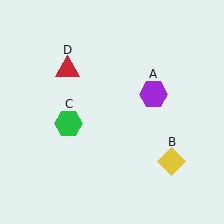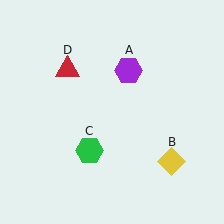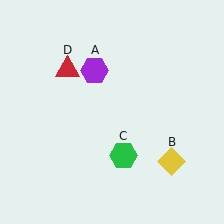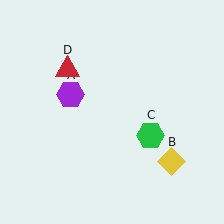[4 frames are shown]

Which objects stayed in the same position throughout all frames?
Yellow diamond (object B) and red triangle (object D) remained stationary.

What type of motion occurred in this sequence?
The purple hexagon (object A), green hexagon (object C) rotated counterclockwise around the center of the scene.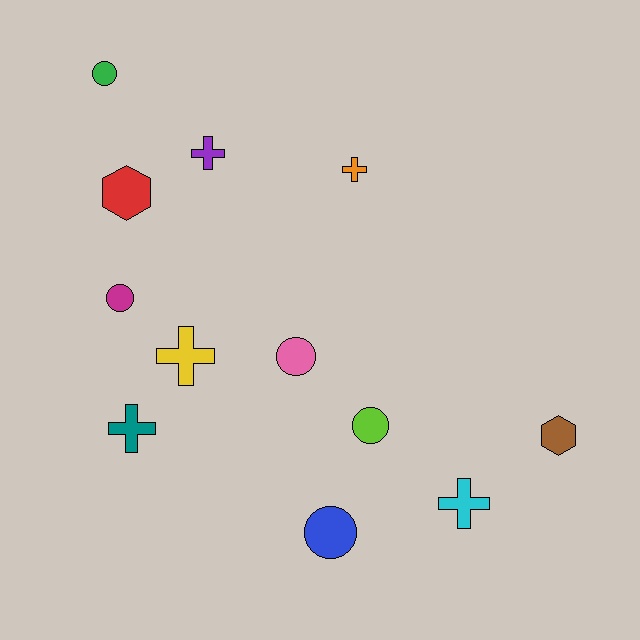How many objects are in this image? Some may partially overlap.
There are 12 objects.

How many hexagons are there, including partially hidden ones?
There are 2 hexagons.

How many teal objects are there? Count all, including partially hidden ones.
There is 1 teal object.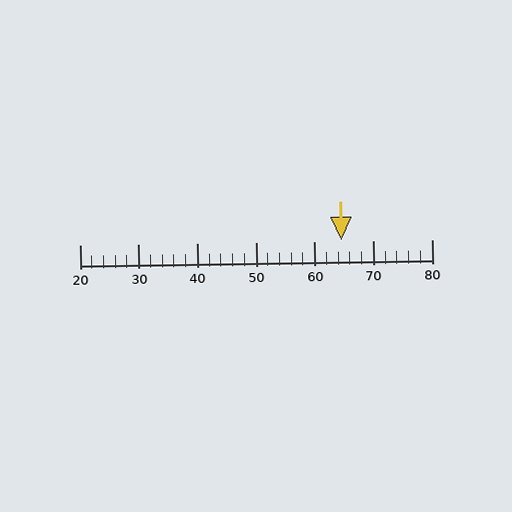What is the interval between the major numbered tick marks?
The major tick marks are spaced 10 units apart.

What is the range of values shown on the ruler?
The ruler shows values from 20 to 80.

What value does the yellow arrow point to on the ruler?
The yellow arrow points to approximately 64.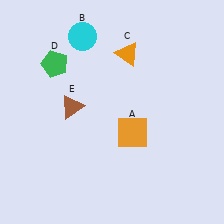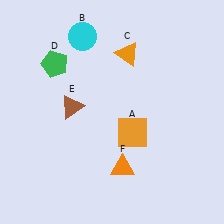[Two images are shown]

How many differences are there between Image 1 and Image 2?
There is 1 difference between the two images.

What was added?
An orange triangle (F) was added in Image 2.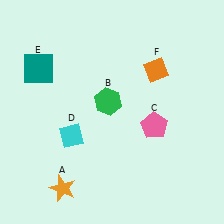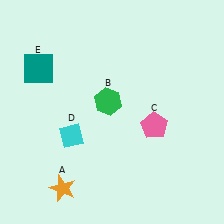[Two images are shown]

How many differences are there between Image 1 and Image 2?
There is 1 difference between the two images.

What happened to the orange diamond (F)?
The orange diamond (F) was removed in Image 2. It was in the top-right area of Image 1.